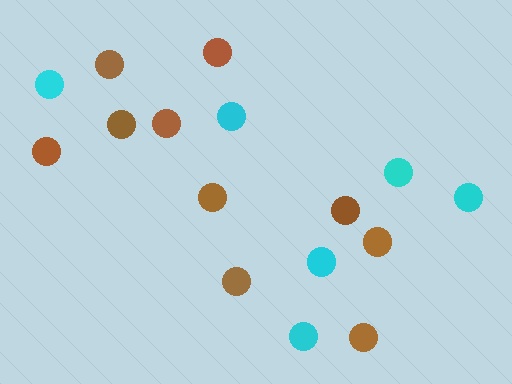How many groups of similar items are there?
There are 2 groups: one group of brown circles (10) and one group of cyan circles (6).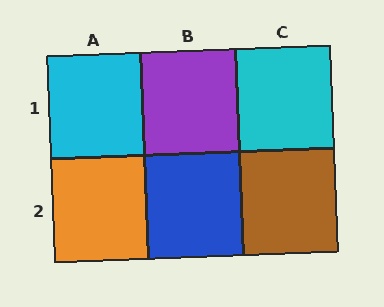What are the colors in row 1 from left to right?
Cyan, purple, cyan.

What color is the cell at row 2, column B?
Blue.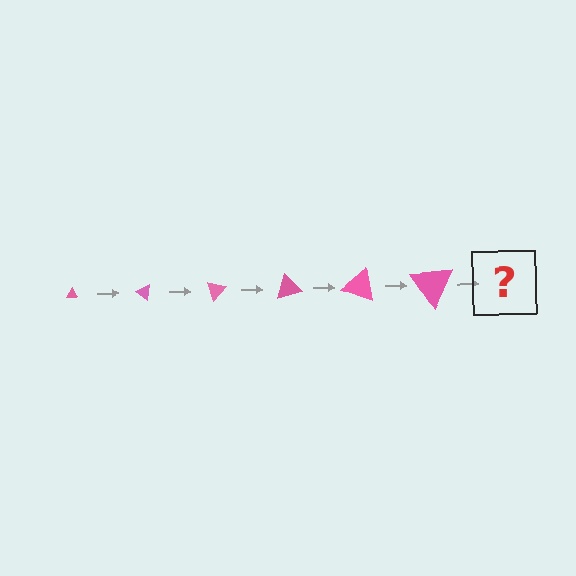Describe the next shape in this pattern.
It should be a triangle, larger than the previous one and rotated 210 degrees from the start.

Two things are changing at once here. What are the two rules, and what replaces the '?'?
The two rules are that the triangle grows larger each step and it rotates 35 degrees each step. The '?' should be a triangle, larger than the previous one and rotated 210 degrees from the start.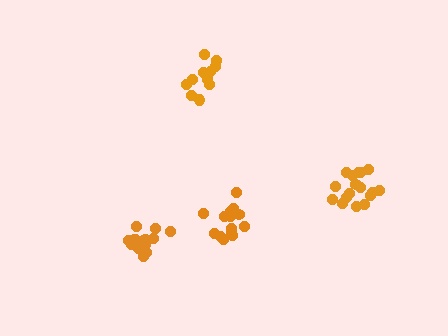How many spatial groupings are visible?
There are 4 spatial groupings.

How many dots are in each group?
Group 1: 15 dots, Group 2: 11 dots, Group 3: 17 dots, Group 4: 15 dots (58 total).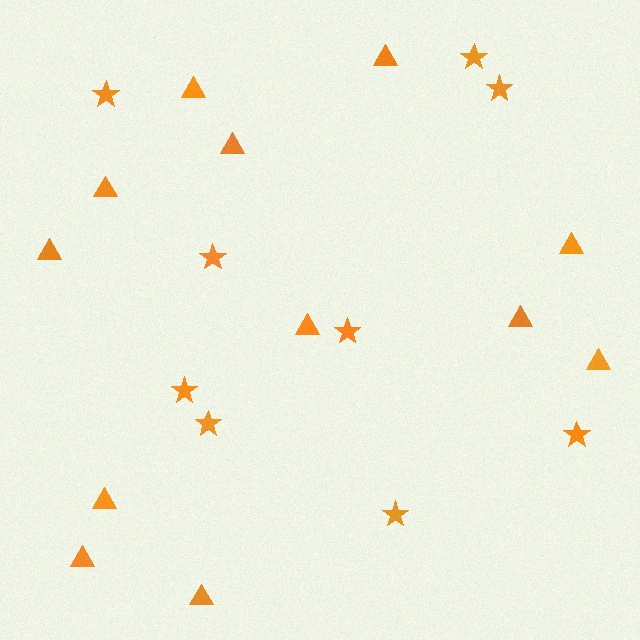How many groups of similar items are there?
There are 2 groups: one group of triangles (12) and one group of stars (9).